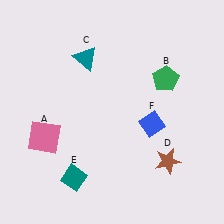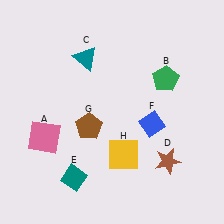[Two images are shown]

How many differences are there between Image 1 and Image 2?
There are 2 differences between the two images.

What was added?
A brown pentagon (G), a yellow square (H) were added in Image 2.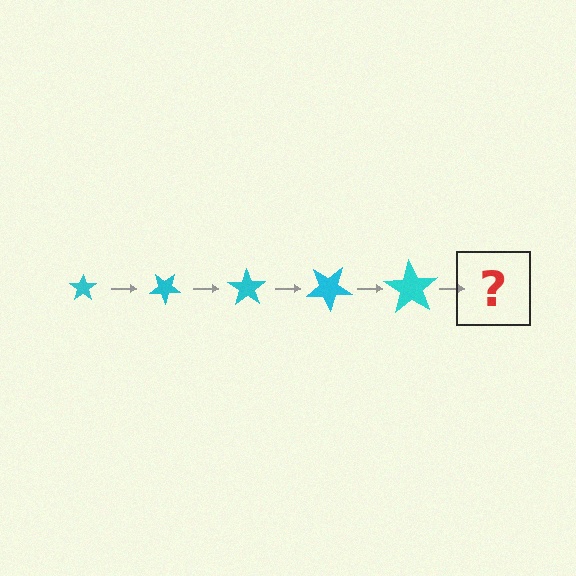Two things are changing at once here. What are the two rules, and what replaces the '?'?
The two rules are that the star grows larger each step and it rotates 35 degrees each step. The '?' should be a star, larger than the previous one and rotated 175 degrees from the start.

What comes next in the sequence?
The next element should be a star, larger than the previous one and rotated 175 degrees from the start.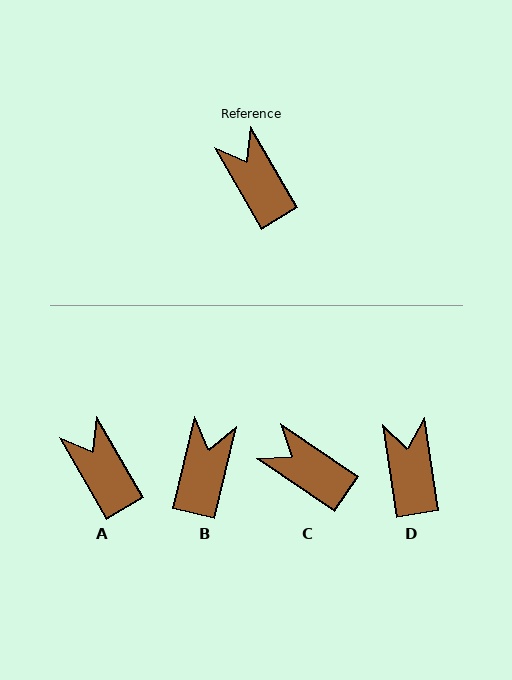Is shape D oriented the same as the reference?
No, it is off by about 21 degrees.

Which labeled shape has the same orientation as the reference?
A.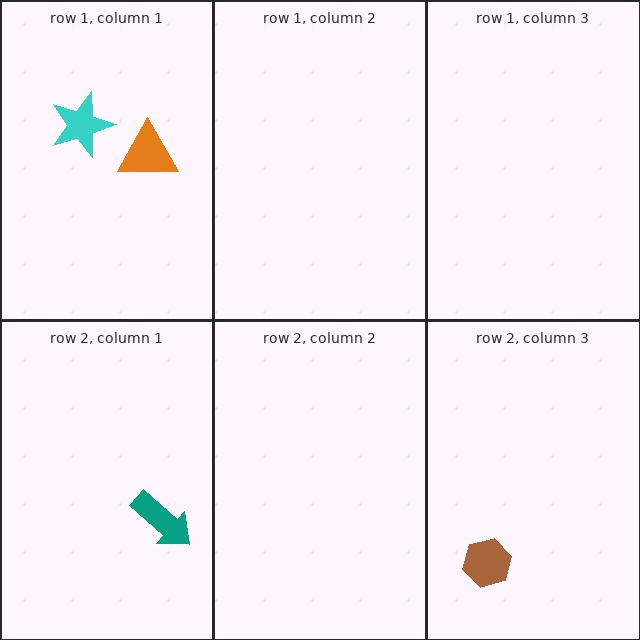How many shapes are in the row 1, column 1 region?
2.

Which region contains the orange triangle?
The row 1, column 1 region.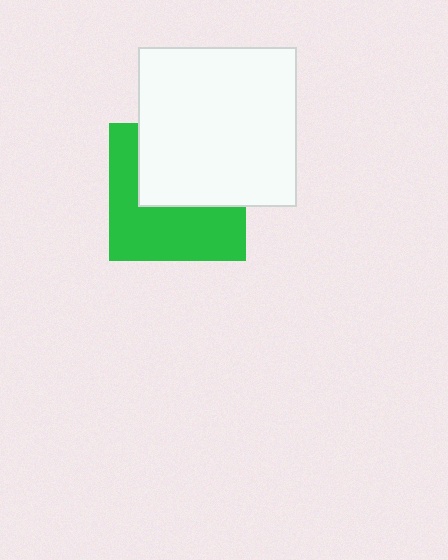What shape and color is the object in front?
The object in front is a white square.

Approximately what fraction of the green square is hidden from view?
Roughly 48% of the green square is hidden behind the white square.